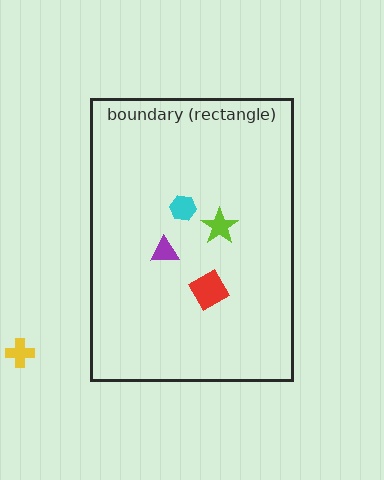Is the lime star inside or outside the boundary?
Inside.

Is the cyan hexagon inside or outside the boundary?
Inside.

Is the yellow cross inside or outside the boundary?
Outside.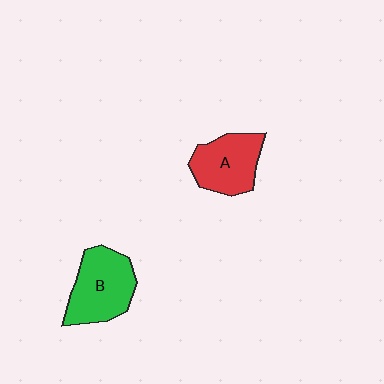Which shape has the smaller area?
Shape A (red).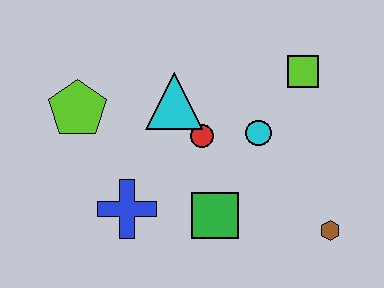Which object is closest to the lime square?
The cyan circle is closest to the lime square.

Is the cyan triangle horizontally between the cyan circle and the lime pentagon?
Yes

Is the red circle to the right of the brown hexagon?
No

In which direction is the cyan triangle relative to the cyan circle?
The cyan triangle is to the left of the cyan circle.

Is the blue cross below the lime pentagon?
Yes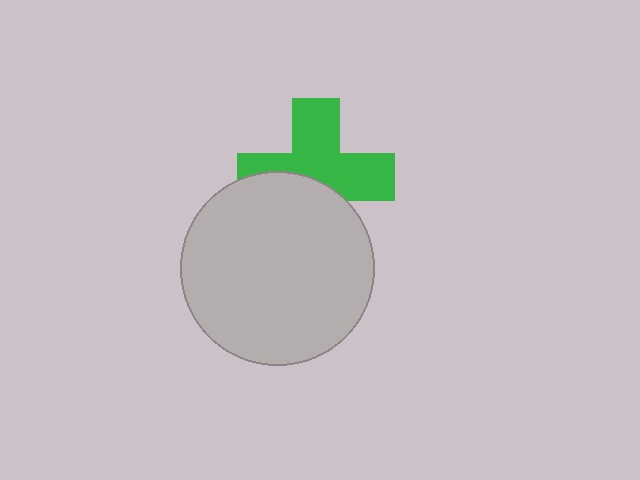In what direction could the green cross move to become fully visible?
The green cross could move up. That would shift it out from behind the light gray circle entirely.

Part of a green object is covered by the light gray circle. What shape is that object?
It is a cross.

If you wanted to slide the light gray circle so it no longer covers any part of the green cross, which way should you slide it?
Slide it down — that is the most direct way to separate the two shapes.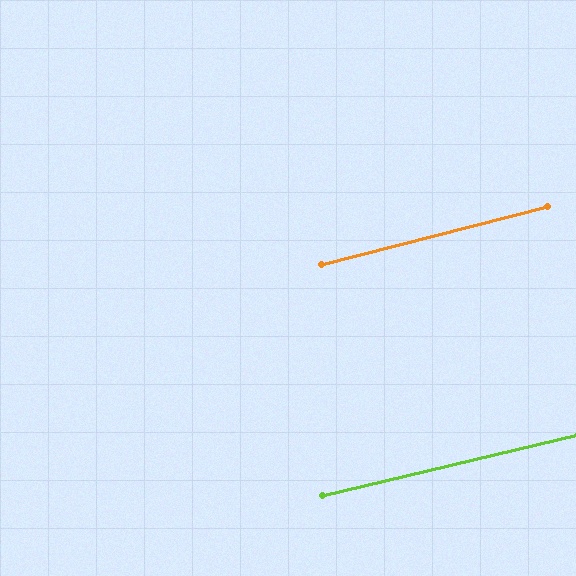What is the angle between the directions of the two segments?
Approximately 1 degree.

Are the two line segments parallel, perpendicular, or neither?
Parallel — their directions differ by only 1.0°.